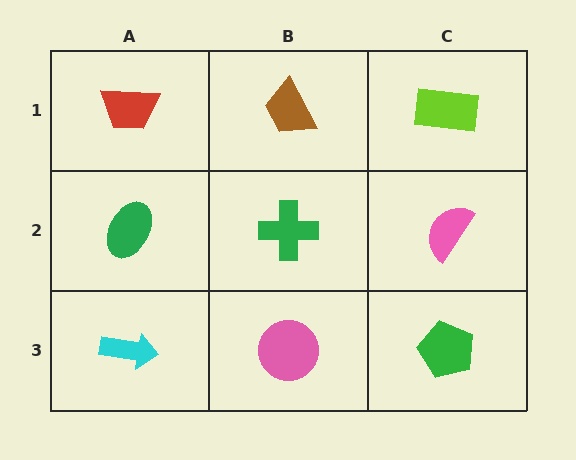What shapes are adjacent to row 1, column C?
A pink semicircle (row 2, column C), a brown trapezoid (row 1, column B).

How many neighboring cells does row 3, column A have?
2.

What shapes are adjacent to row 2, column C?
A lime rectangle (row 1, column C), a green pentagon (row 3, column C), a green cross (row 2, column B).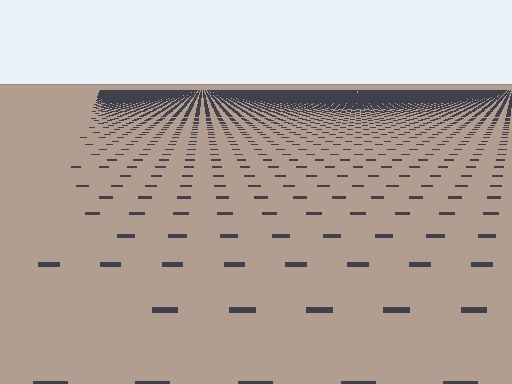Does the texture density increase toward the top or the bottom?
Density increases toward the top.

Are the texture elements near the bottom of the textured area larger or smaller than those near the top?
Larger. Near the bottom, elements are closer to the viewer and appear at a bigger on-screen size.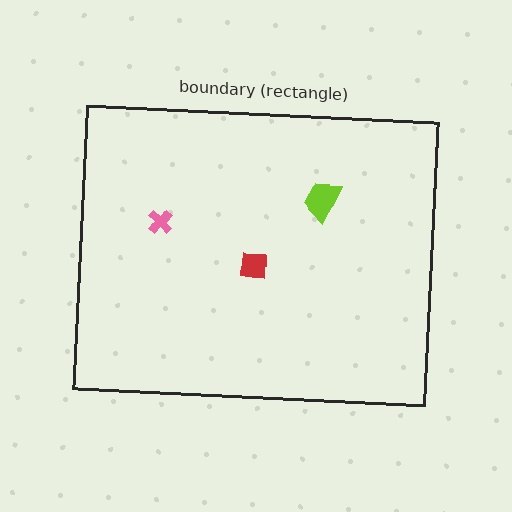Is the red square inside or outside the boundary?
Inside.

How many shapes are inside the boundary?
3 inside, 0 outside.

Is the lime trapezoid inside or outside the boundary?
Inside.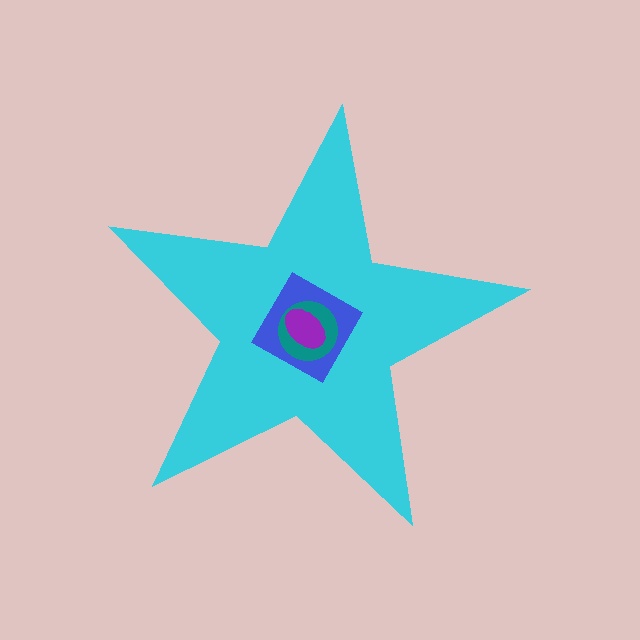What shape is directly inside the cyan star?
The blue square.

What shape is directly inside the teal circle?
The purple ellipse.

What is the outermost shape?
The cyan star.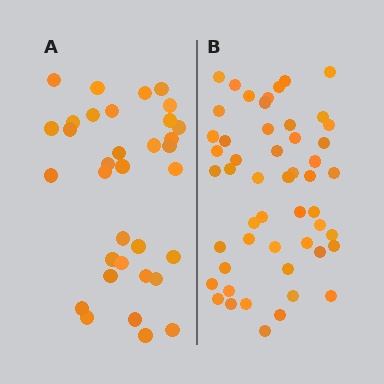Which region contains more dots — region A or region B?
Region B (the right region) has more dots.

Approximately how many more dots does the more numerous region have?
Region B has approximately 15 more dots than region A.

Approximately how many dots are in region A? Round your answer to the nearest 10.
About 30 dots. (The exact count is 34, which rounds to 30.)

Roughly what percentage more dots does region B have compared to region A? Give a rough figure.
About 50% more.